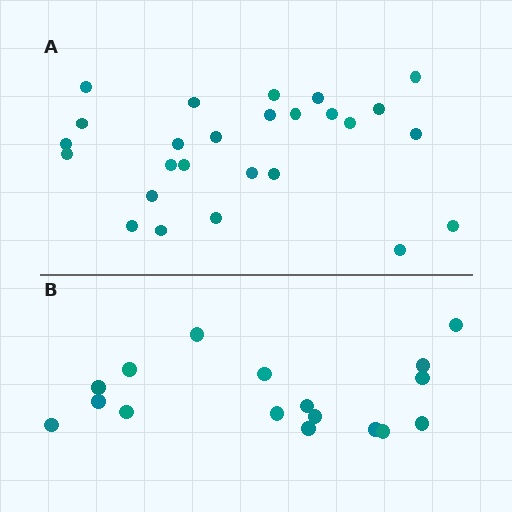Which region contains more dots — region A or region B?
Region A (the top region) has more dots.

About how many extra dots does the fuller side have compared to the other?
Region A has roughly 8 or so more dots than region B.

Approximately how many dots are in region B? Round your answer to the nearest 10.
About 20 dots. (The exact count is 17, which rounds to 20.)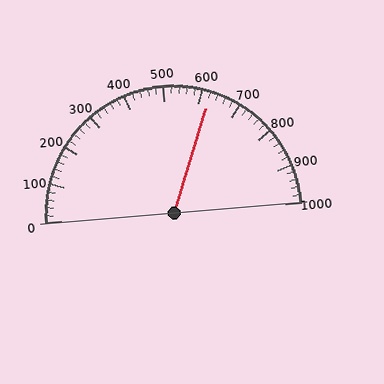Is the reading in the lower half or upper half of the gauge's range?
The reading is in the upper half of the range (0 to 1000).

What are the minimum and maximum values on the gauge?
The gauge ranges from 0 to 1000.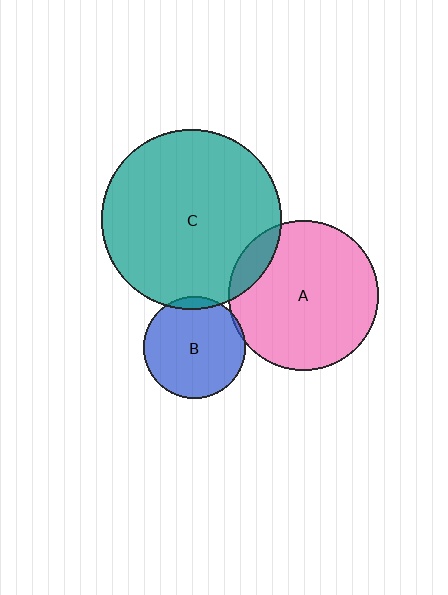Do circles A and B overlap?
Yes.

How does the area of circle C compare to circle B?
Approximately 3.1 times.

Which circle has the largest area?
Circle C (teal).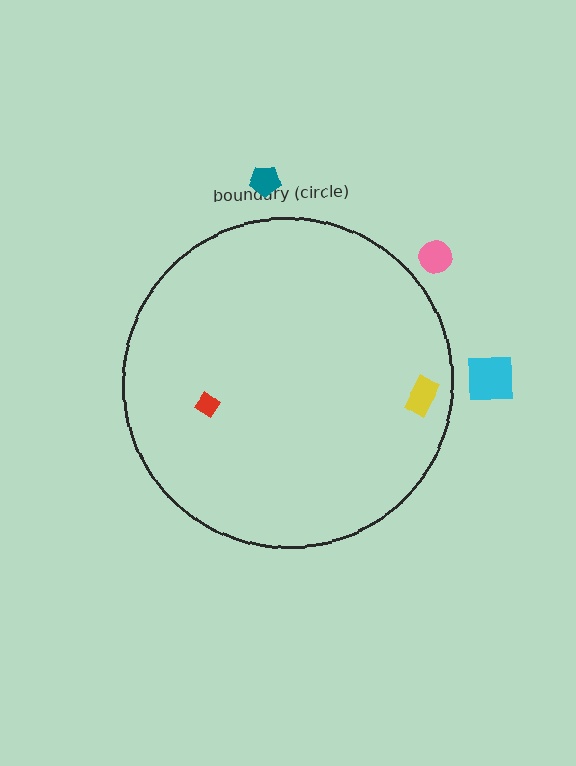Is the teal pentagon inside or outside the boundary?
Outside.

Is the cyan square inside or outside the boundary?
Outside.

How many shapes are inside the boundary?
2 inside, 3 outside.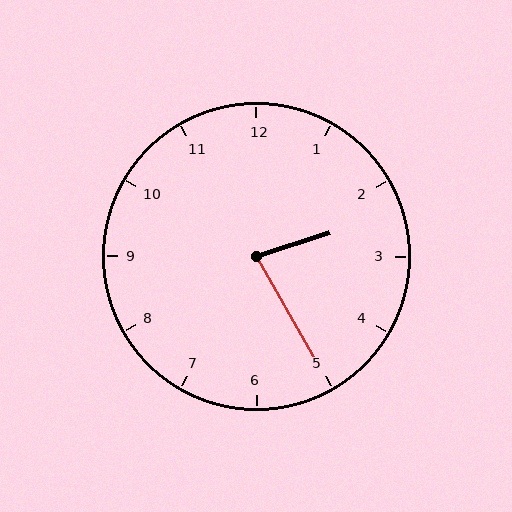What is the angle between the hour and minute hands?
Approximately 78 degrees.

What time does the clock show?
2:25.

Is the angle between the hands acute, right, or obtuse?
It is acute.